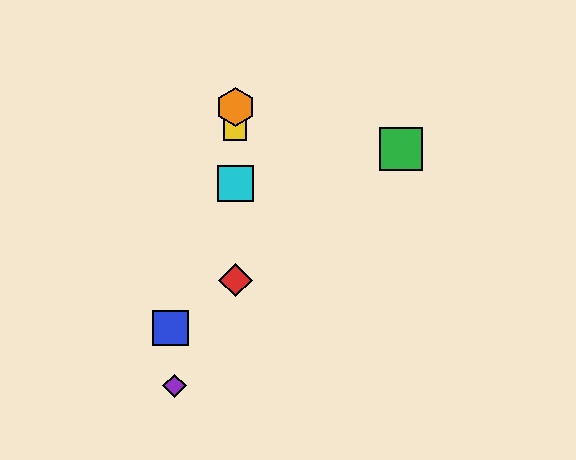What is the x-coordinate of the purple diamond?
The purple diamond is at x≈175.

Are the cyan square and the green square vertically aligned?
No, the cyan square is at x≈235 and the green square is at x≈401.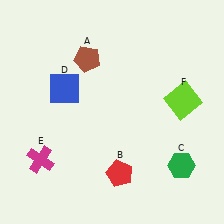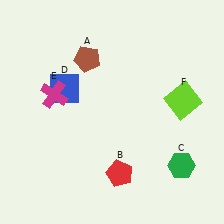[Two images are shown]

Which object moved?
The magenta cross (E) moved up.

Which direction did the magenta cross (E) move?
The magenta cross (E) moved up.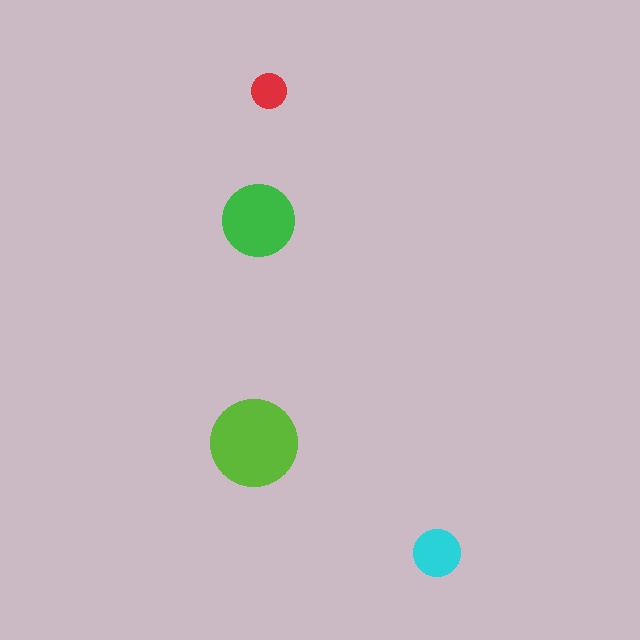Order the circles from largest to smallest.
the lime one, the green one, the cyan one, the red one.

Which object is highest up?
The red circle is topmost.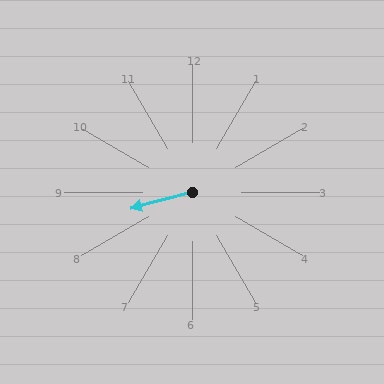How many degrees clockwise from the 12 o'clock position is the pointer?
Approximately 255 degrees.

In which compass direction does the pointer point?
West.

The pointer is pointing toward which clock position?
Roughly 9 o'clock.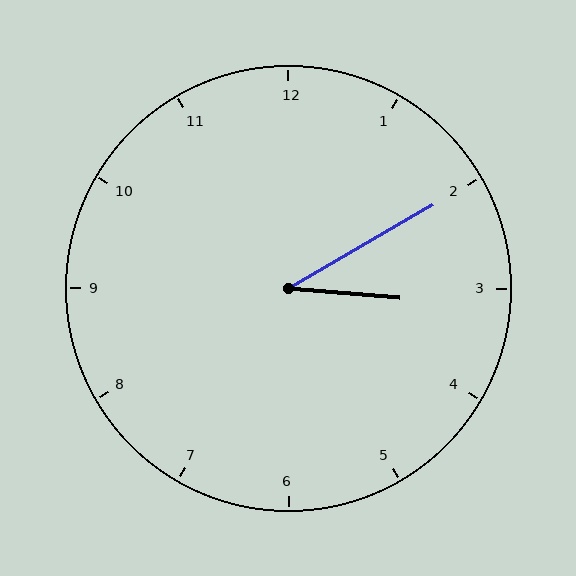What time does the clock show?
3:10.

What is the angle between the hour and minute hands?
Approximately 35 degrees.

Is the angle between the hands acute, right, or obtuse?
It is acute.